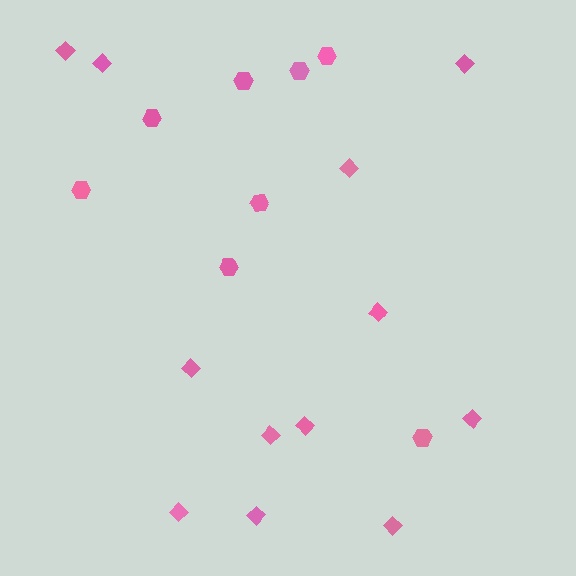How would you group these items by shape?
There are 2 groups: one group of diamonds (12) and one group of hexagons (8).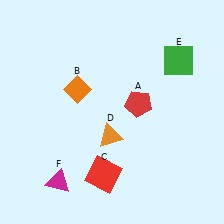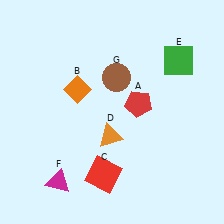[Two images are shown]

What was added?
A brown circle (G) was added in Image 2.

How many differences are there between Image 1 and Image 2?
There is 1 difference between the two images.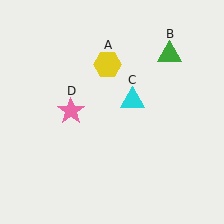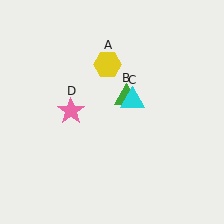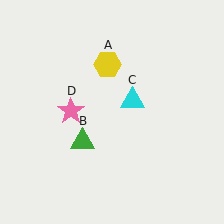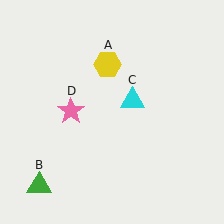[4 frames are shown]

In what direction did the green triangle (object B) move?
The green triangle (object B) moved down and to the left.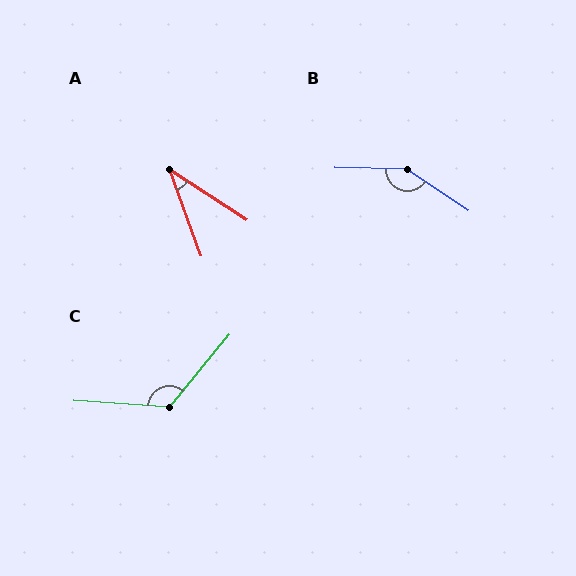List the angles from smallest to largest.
A (37°), C (125°), B (148°).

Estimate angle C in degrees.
Approximately 125 degrees.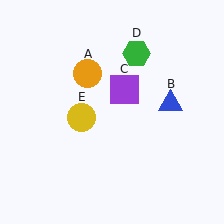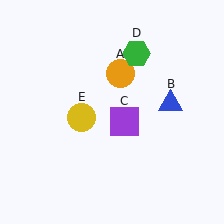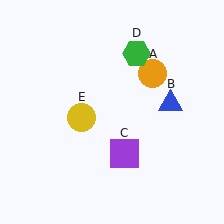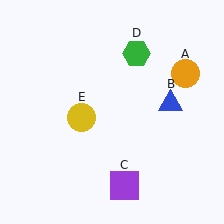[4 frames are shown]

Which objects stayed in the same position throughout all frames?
Blue triangle (object B) and green hexagon (object D) and yellow circle (object E) remained stationary.